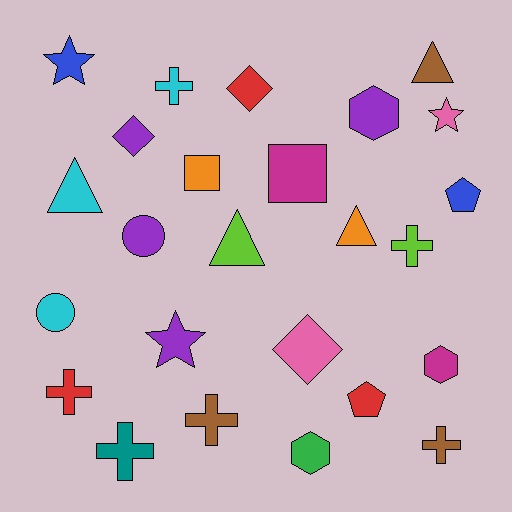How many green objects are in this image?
There is 1 green object.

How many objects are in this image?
There are 25 objects.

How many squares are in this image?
There are 2 squares.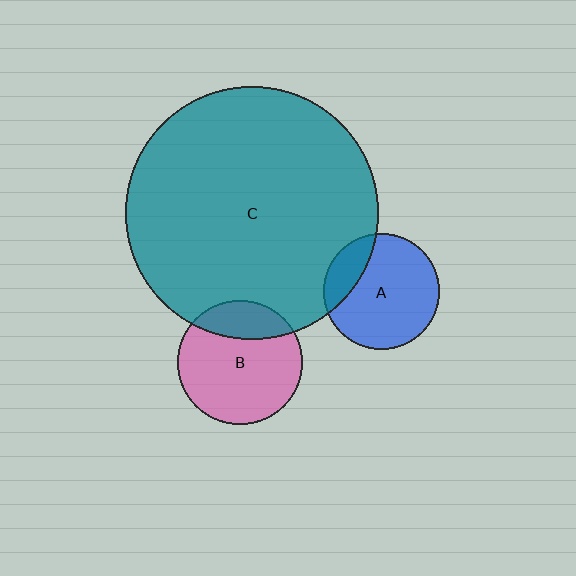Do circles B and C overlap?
Yes.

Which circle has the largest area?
Circle C (teal).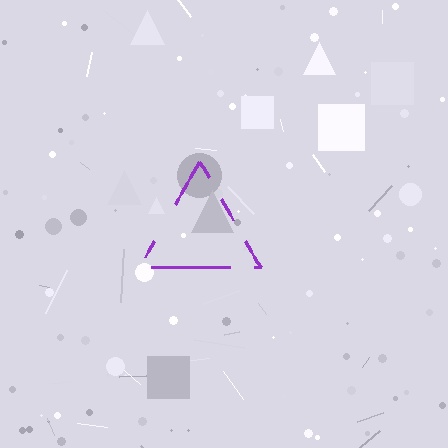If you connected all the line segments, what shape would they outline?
They would outline a triangle.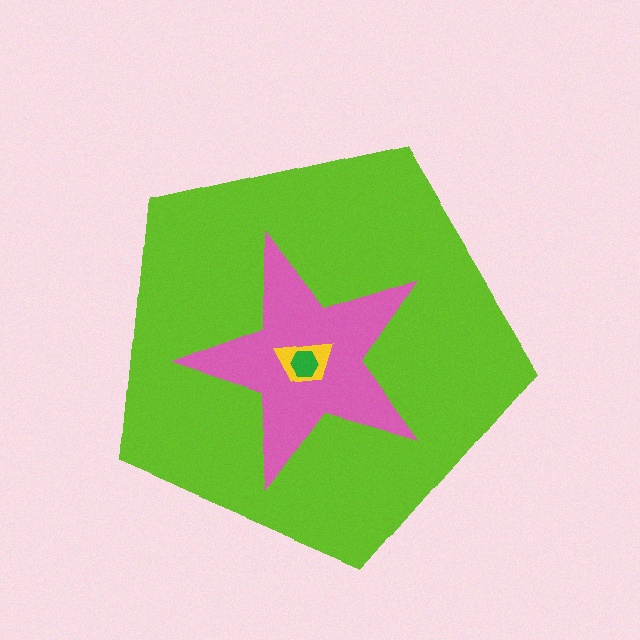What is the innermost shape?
The green hexagon.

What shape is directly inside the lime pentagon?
The pink star.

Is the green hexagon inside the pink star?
Yes.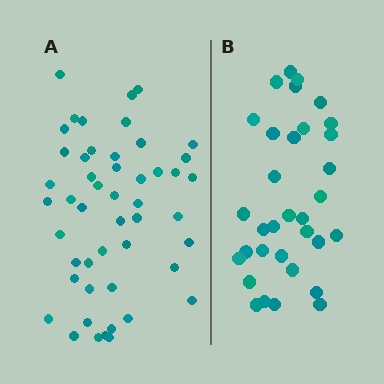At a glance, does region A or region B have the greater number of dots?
Region A (the left region) has more dots.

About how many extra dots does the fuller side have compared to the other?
Region A has approximately 15 more dots than region B.